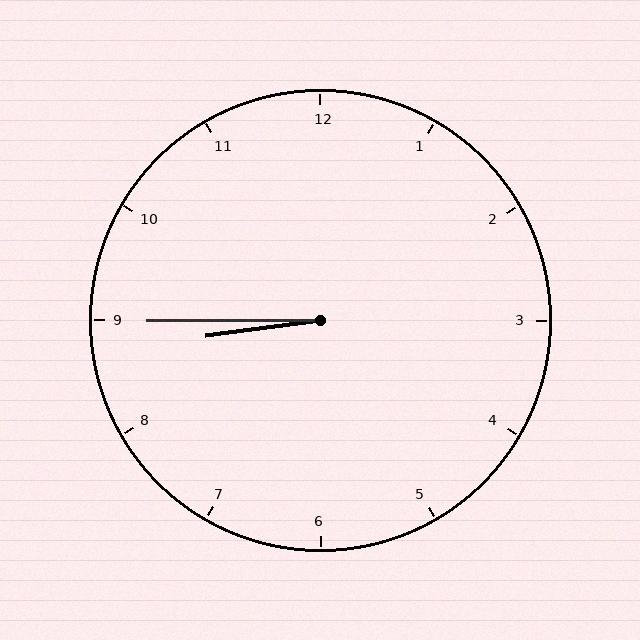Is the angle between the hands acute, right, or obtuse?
It is acute.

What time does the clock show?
8:45.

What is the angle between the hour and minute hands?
Approximately 8 degrees.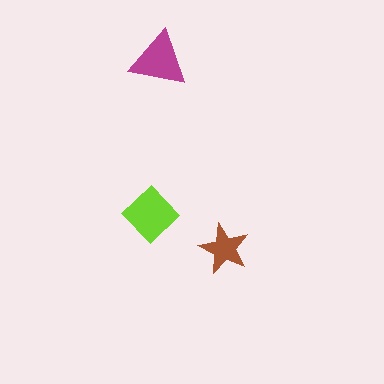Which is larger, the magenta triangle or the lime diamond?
The lime diamond.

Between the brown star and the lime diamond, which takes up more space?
The lime diamond.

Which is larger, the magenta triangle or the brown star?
The magenta triangle.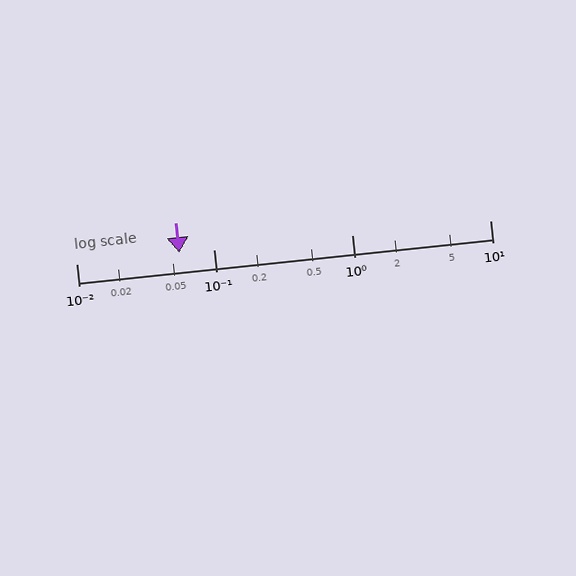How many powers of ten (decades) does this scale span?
The scale spans 3 decades, from 0.01 to 10.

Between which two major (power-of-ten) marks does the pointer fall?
The pointer is between 0.01 and 0.1.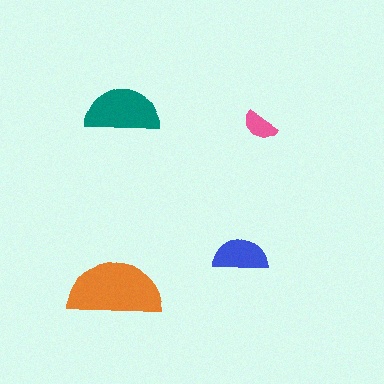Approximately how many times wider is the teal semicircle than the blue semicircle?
About 1.5 times wider.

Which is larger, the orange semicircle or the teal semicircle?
The orange one.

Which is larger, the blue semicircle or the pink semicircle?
The blue one.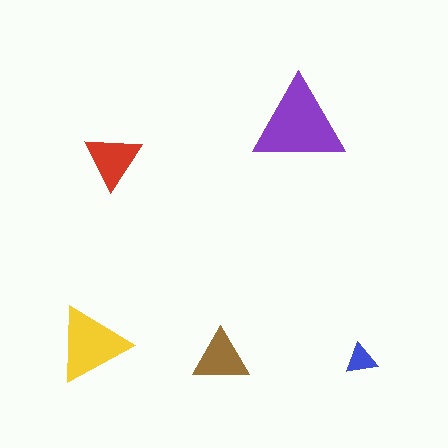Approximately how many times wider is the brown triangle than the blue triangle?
About 2 times wider.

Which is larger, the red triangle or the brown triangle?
The red one.